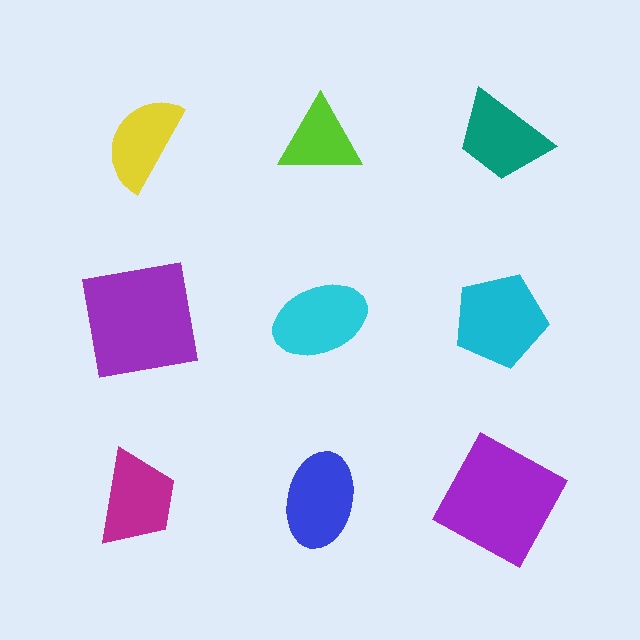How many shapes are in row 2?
3 shapes.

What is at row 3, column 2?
A blue ellipse.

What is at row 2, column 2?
A cyan ellipse.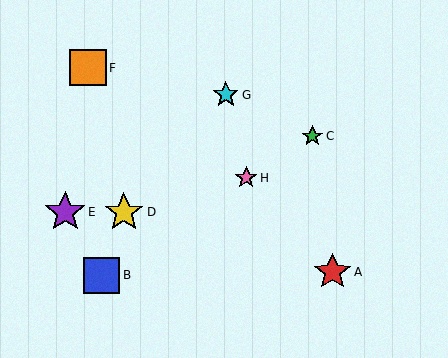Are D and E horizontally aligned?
Yes, both are at y≈212.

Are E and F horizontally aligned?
No, E is at y≈213 and F is at y≈68.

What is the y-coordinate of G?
Object G is at y≈95.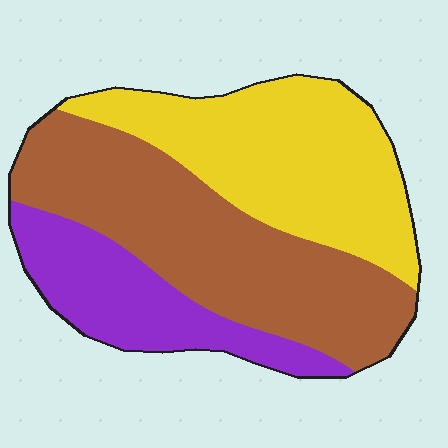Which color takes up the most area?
Brown, at roughly 45%.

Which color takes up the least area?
Purple, at roughly 20%.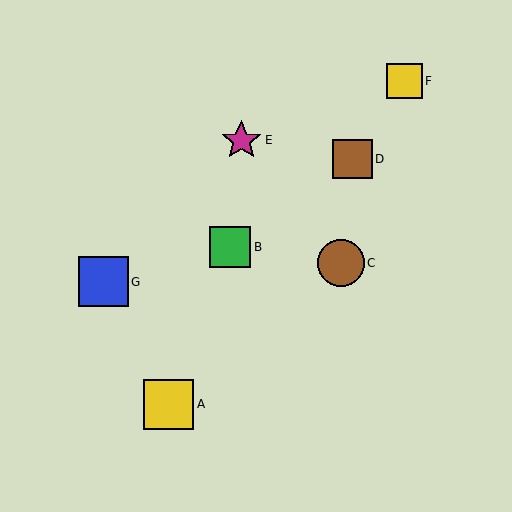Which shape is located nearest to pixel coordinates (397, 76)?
The yellow square (labeled F) at (405, 81) is nearest to that location.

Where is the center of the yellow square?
The center of the yellow square is at (405, 81).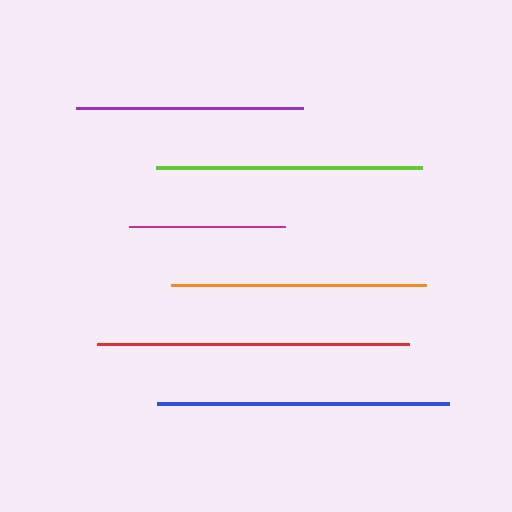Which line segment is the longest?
The red line is the longest at approximately 312 pixels.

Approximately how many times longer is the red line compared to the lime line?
The red line is approximately 1.2 times the length of the lime line.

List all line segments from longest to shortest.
From longest to shortest: red, blue, lime, orange, purple, magenta.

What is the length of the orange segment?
The orange segment is approximately 255 pixels long.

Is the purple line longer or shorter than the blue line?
The blue line is longer than the purple line.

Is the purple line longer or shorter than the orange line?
The orange line is longer than the purple line.